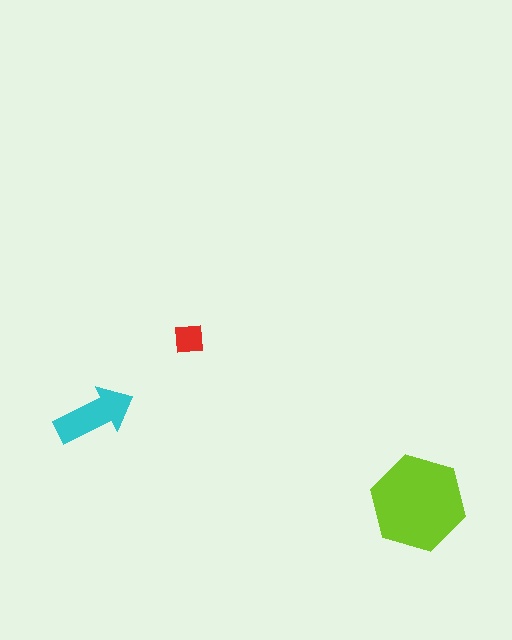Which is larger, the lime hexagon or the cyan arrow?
The lime hexagon.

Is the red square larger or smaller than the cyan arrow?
Smaller.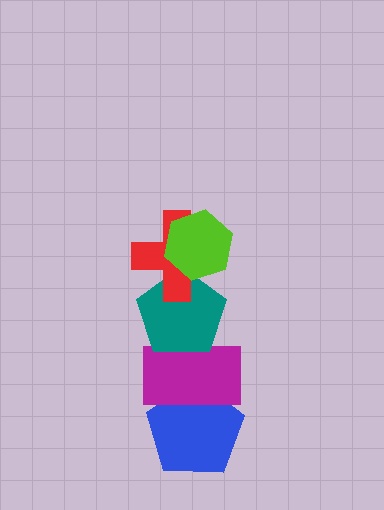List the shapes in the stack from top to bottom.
From top to bottom: the lime hexagon, the red cross, the teal pentagon, the magenta rectangle, the blue pentagon.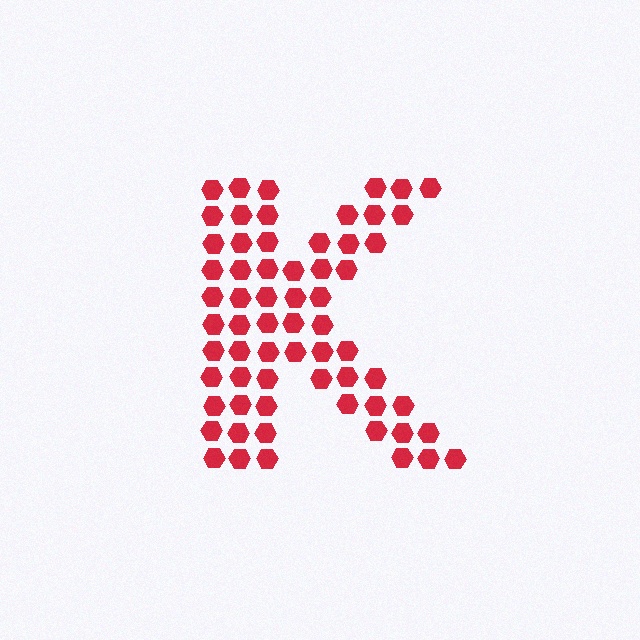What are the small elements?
The small elements are hexagons.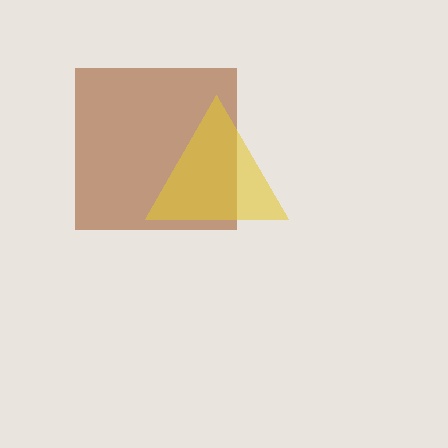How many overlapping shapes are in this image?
There are 2 overlapping shapes in the image.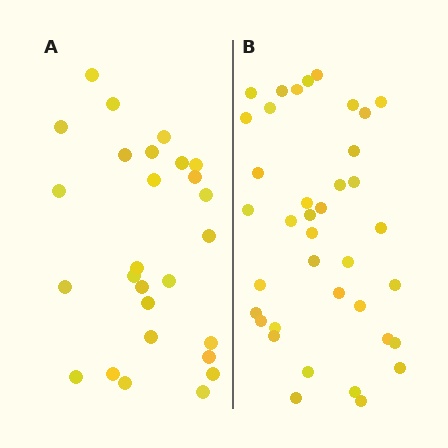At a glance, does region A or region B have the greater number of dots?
Region B (the right region) has more dots.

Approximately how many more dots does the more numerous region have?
Region B has roughly 12 or so more dots than region A.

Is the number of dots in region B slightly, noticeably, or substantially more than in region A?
Region B has noticeably more, but not dramatically so. The ratio is roughly 1.4 to 1.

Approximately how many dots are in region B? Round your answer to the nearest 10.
About 40 dots. (The exact count is 38, which rounds to 40.)